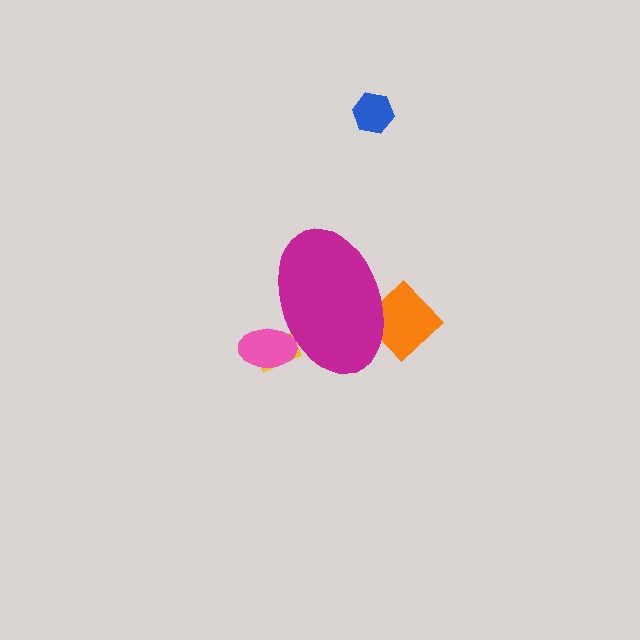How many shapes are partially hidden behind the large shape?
3 shapes are partially hidden.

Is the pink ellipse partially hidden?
Yes, the pink ellipse is partially hidden behind the magenta ellipse.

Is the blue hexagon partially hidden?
No, the blue hexagon is fully visible.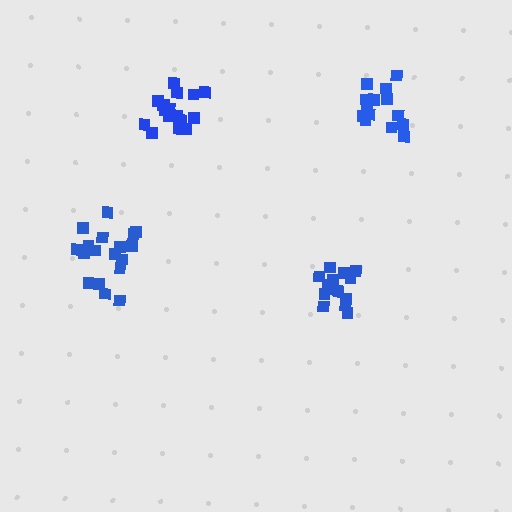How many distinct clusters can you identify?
There are 4 distinct clusters.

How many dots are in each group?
Group 1: 19 dots, Group 2: 15 dots, Group 3: 17 dots, Group 4: 14 dots (65 total).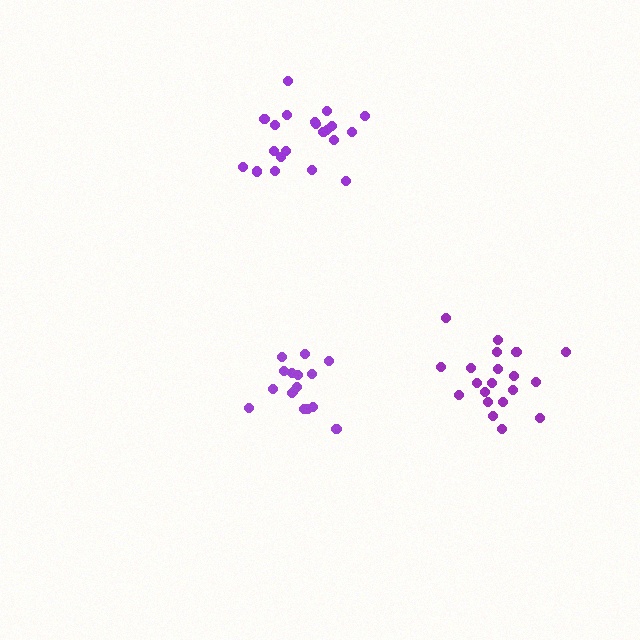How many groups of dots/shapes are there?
There are 3 groups.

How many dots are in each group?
Group 1: 21 dots, Group 2: 20 dots, Group 3: 16 dots (57 total).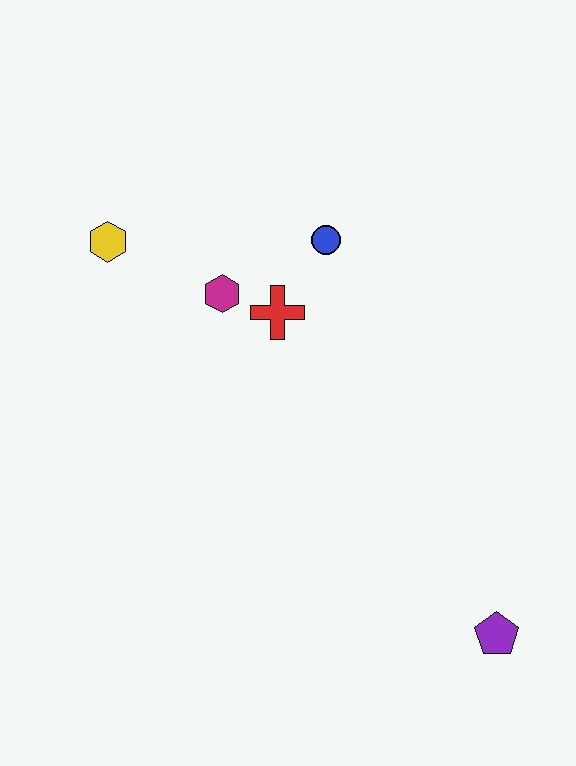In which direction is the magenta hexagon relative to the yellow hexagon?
The magenta hexagon is to the right of the yellow hexagon.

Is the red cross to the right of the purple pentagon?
No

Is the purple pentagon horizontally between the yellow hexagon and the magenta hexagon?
No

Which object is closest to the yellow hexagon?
The magenta hexagon is closest to the yellow hexagon.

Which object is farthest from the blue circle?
The purple pentagon is farthest from the blue circle.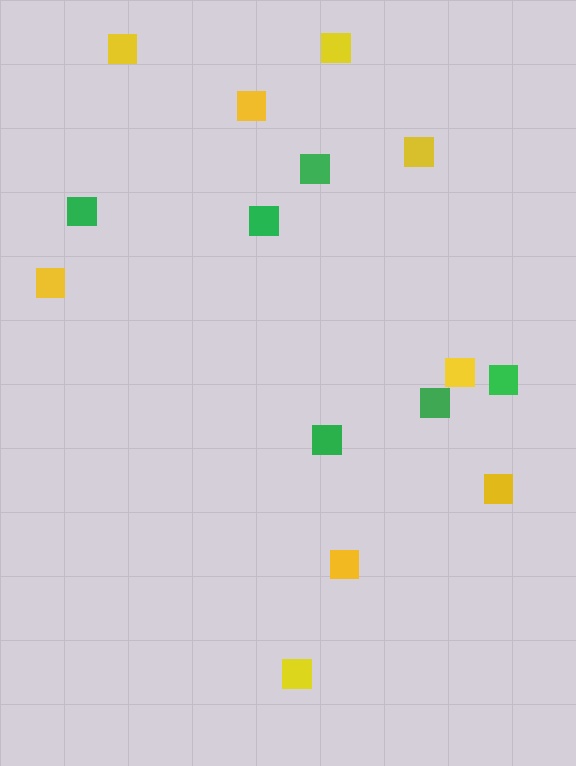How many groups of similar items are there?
There are 2 groups: one group of green squares (6) and one group of yellow squares (9).